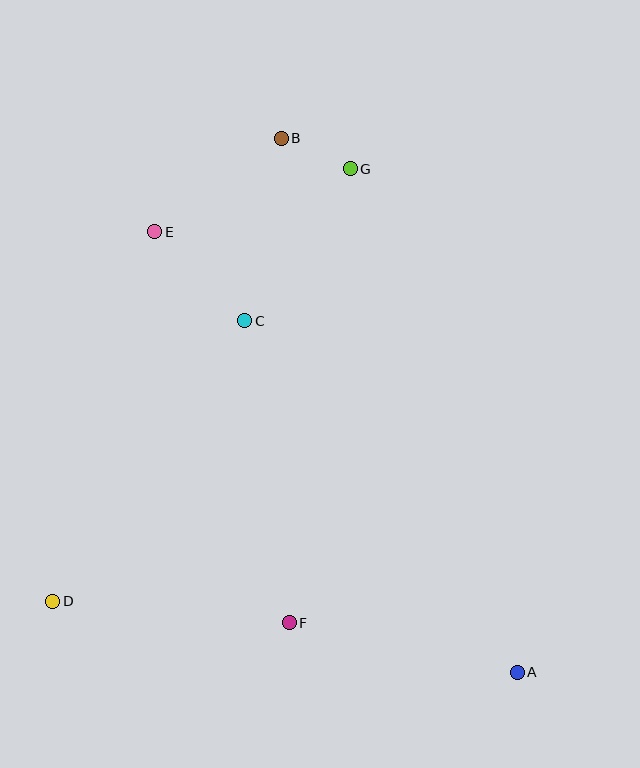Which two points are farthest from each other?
Points A and B are farthest from each other.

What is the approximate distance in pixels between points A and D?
The distance between A and D is approximately 470 pixels.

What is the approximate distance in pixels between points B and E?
The distance between B and E is approximately 157 pixels.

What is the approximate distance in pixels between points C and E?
The distance between C and E is approximately 126 pixels.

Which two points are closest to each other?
Points B and G are closest to each other.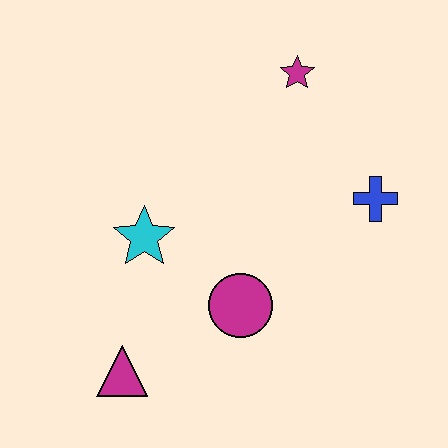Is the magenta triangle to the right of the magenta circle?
No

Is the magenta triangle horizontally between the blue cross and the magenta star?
No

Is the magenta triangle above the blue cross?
No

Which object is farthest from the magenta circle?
The magenta star is farthest from the magenta circle.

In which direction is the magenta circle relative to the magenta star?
The magenta circle is below the magenta star.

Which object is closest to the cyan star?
The magenta circle is closest to the cyan star.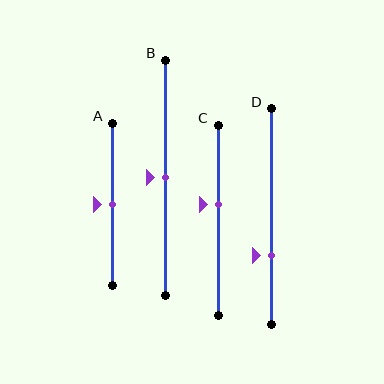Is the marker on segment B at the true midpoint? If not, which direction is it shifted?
Yes, the marker on segment B is at the true midpoint.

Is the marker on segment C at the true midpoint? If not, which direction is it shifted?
No, the marker on segment C is shifted upward by about 8% of the segment length.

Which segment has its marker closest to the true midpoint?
Segment A has its marker closest to the true midpoint.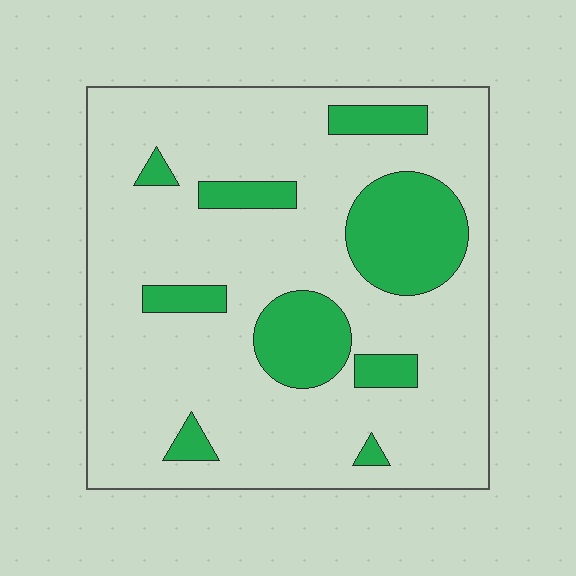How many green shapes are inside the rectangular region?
9.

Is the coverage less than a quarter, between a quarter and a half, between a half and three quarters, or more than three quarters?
Less than a quarter.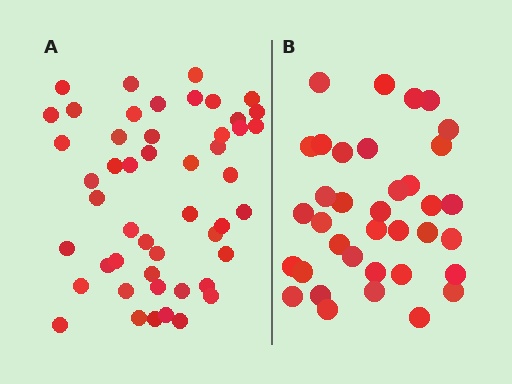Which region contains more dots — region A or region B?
Region A (the left region) has more dots.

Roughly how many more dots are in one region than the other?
Region A has approximately 15 more dots than region B.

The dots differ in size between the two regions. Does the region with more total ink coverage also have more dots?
No. Region B has more total ink coverage because its dots are larger, but region A actually contains more individual dots. Total area can be misleading — the number of items is what matters here.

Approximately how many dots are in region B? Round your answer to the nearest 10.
About 40 dots. (The exact count is 36, which rounds to 40.)